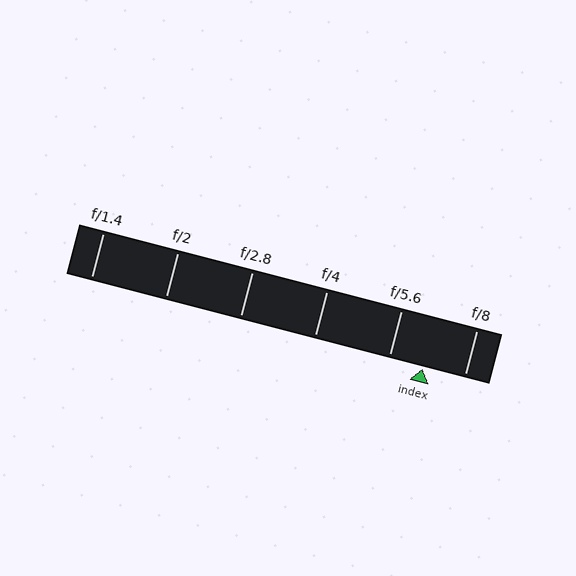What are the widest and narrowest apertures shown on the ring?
The widest aperture shown is f/1.4 and the narrowest is f/8.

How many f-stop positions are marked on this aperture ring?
There are 6 f-stop positions marked.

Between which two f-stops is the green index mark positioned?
The index mark is between f/5.6 and f/8.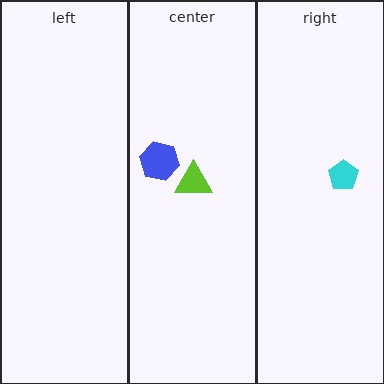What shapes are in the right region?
The cyan pentagon.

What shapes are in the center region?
The lime triangle, the blue hexagon.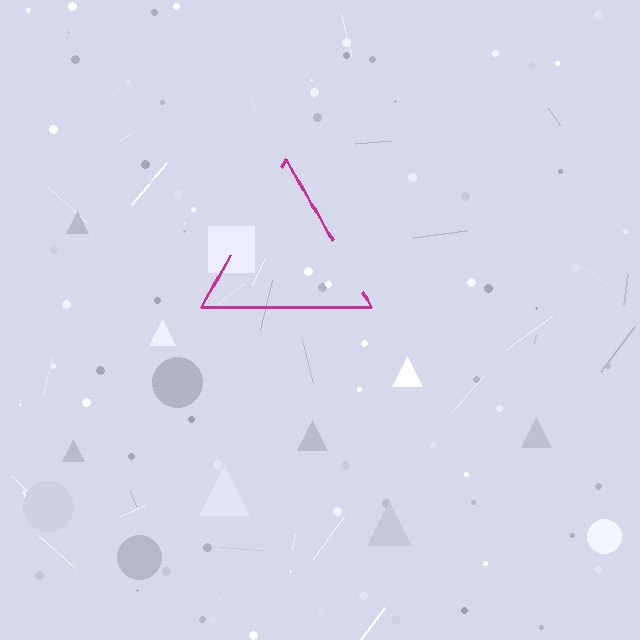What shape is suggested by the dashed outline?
The dashed outline suggests a triangle.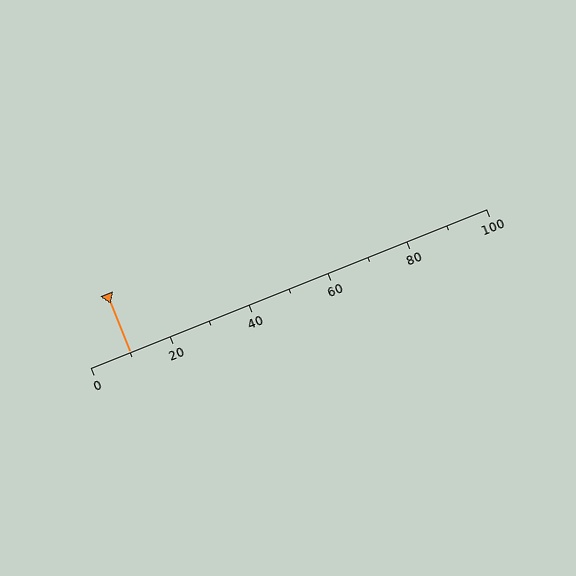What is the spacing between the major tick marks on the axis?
The major ticks are spaced 20 apart.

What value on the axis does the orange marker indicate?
The marker indicates approximately 10.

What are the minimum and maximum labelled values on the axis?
The axis runs from 0 to 100.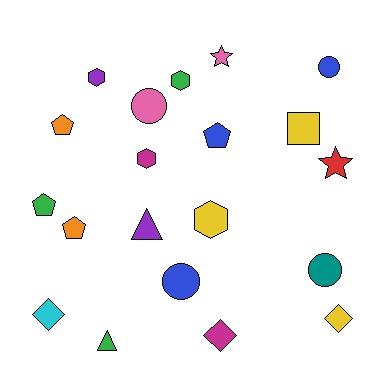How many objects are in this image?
There are 20 objects.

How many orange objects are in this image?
There are 2 orange objects.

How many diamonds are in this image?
There are 3 diamonds.